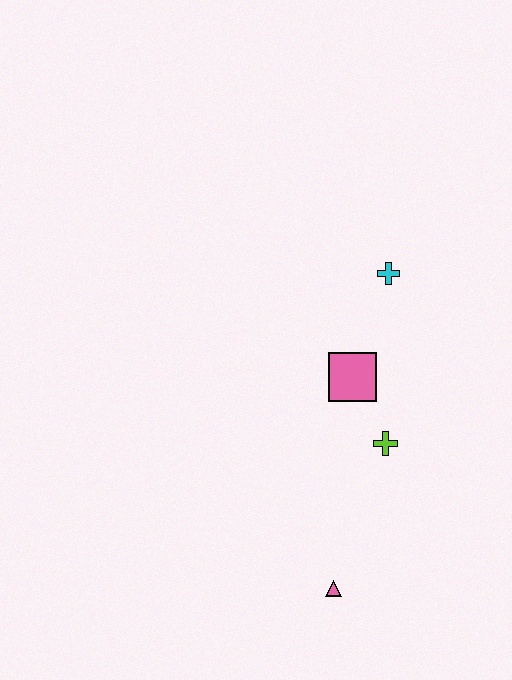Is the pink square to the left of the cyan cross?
Yes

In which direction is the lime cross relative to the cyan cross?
The lime cross is below the cyan cross.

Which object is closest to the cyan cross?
The pink square is closest to the cyan cross.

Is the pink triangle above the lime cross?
No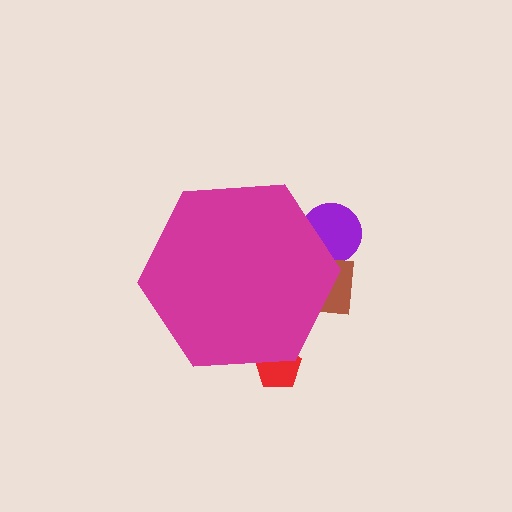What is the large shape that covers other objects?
A magenta hexagon.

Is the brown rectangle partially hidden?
Yes, the brown rectangle is partially hidden behind the magenta hexagon.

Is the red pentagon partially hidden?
Yes, the red pentagon is partially hidden behind the magenta hexagon.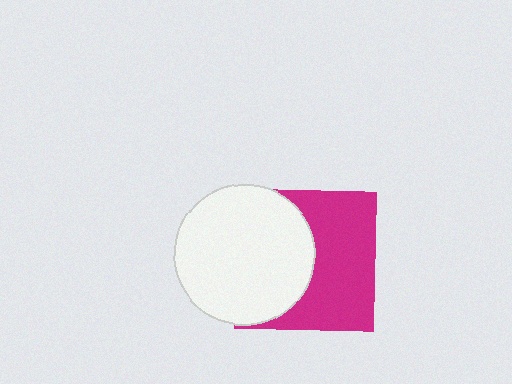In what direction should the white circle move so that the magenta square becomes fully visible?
The white circle should move left. That is the shortest direction to clear the overlap and leave the magenta square fully visible.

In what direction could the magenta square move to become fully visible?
The magenta square could move right. That would shift it out from behind the white circle entirely.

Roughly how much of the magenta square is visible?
About half of it is visible (roughly 54%).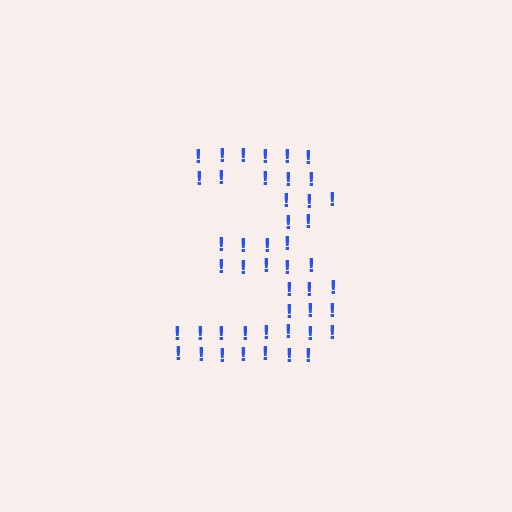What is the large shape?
The large shape is the digit 3.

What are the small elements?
The small elements are exclamation marks.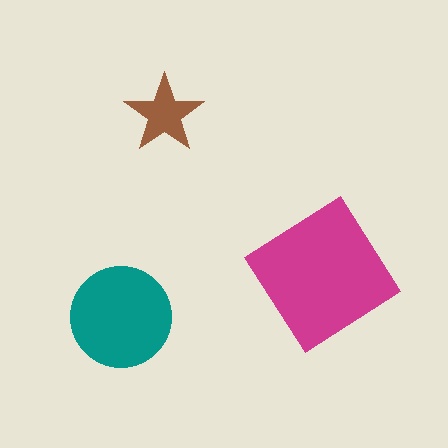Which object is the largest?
The magenta diamond.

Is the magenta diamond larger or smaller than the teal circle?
Larger.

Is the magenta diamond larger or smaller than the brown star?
Larger.